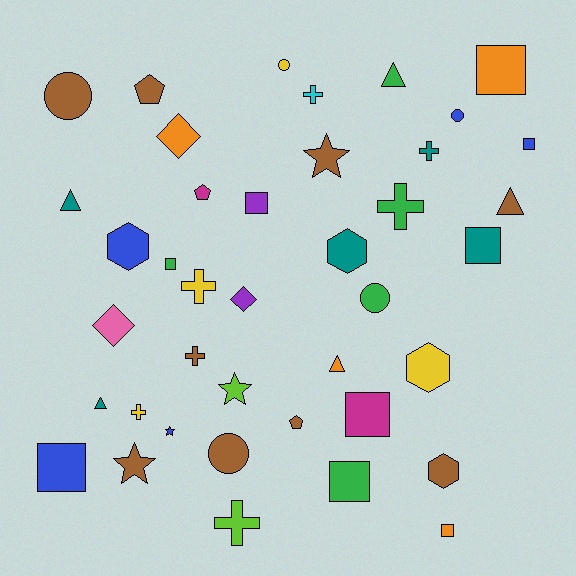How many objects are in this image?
There are 40 objects.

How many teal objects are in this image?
There are 5 teal objects.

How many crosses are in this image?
There are 7 crosses.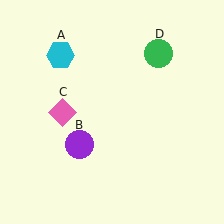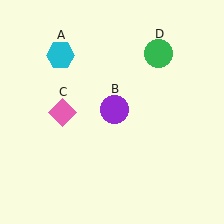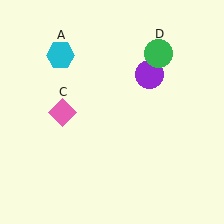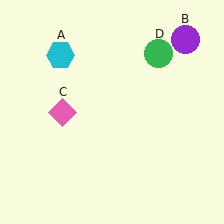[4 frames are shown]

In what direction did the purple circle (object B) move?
The purple circle (object B) moved up and to the right.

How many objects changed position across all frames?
1 object changed position: purple circle (object B).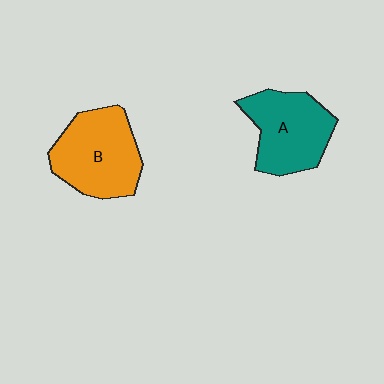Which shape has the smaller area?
Shape A (teal).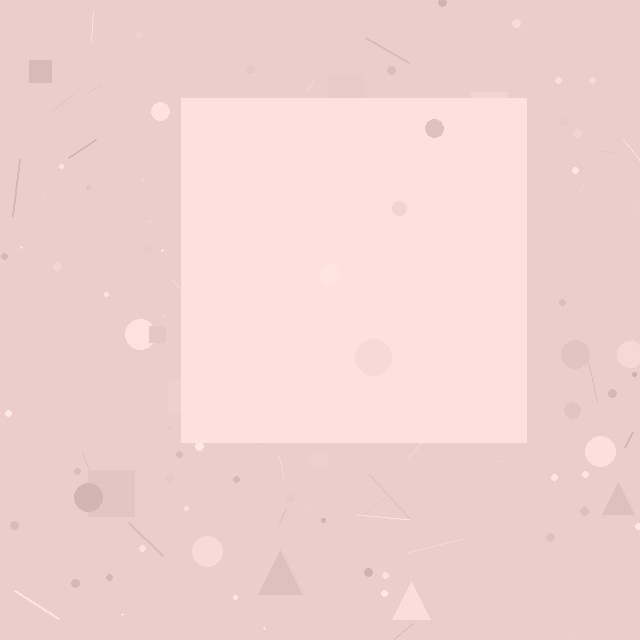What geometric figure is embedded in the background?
A square is embedded in the background.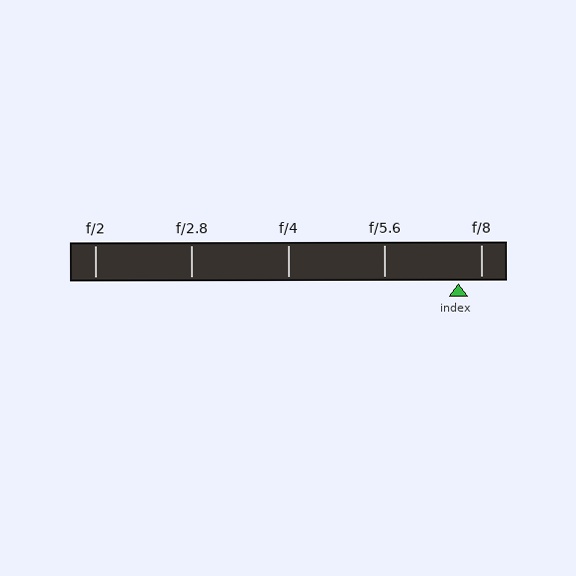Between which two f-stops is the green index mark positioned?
The index mark is between f/5.6 and f/8.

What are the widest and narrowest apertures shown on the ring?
The widest aperture shown is f/2 and the narrowest is f/8.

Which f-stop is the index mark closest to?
The index mark is closest to f/8.